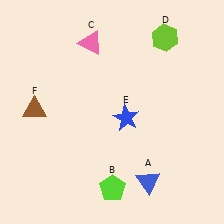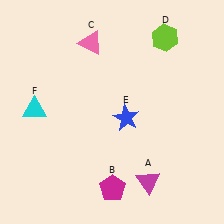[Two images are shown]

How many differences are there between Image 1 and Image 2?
There are 3 differences between the two images.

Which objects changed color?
A changed from blue to magenta. B changed from lime to magenta. F changed from brown to cyan.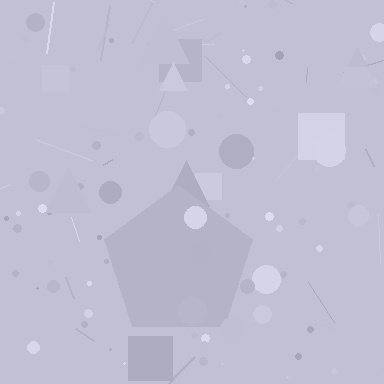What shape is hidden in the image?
A pentagon is hidden in the image.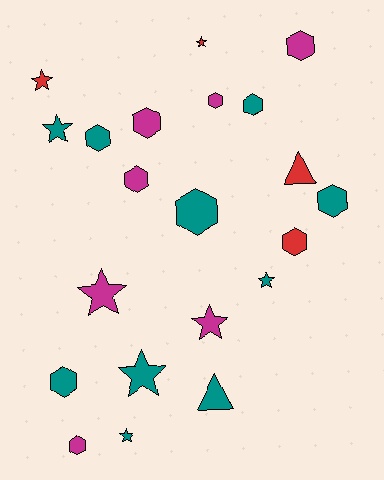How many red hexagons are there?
There is 1 red hexagon.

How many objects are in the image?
There are 21 objects.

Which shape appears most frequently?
Hexagon, with 11 objects.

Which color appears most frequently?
Teal, with 10 objects.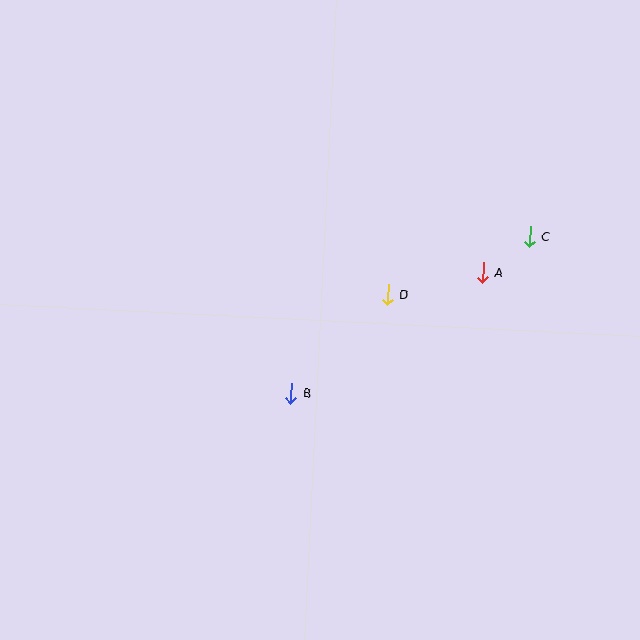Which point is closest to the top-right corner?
Point C is closest to the top-right corner.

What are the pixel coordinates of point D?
Point D is at (387, 295).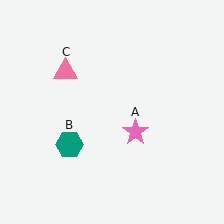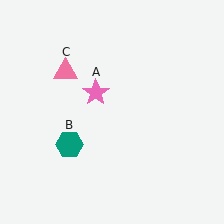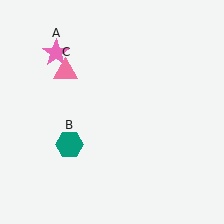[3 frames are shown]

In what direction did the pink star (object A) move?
The pink star (object A) moved up and to the left.